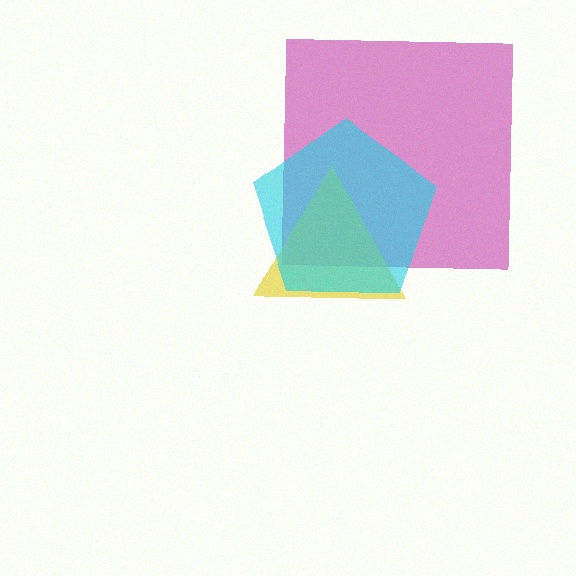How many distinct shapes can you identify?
There are 3 distinct shapes: a magenta square, a yellow triangle, a cyan pentagon.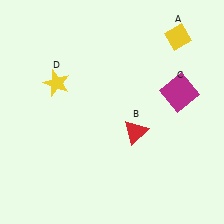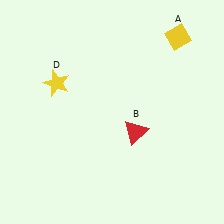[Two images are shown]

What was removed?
The magenta square (C) was removed in Image 2.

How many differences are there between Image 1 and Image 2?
There is 1 difference between the two images.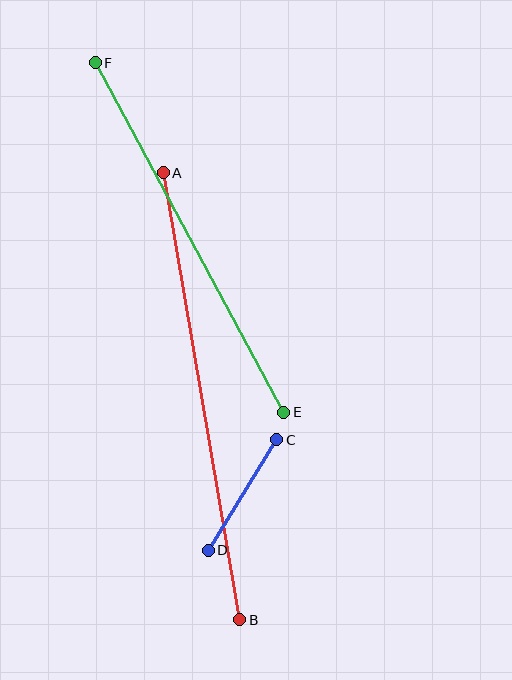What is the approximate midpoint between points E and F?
The midpoint is at approximately (189, 238) pixels.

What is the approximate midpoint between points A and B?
The midpoint is at approximately (202, 396) pixels.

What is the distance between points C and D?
The distance is approximately 130 pixels.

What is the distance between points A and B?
The distance is approximately 454 pixels.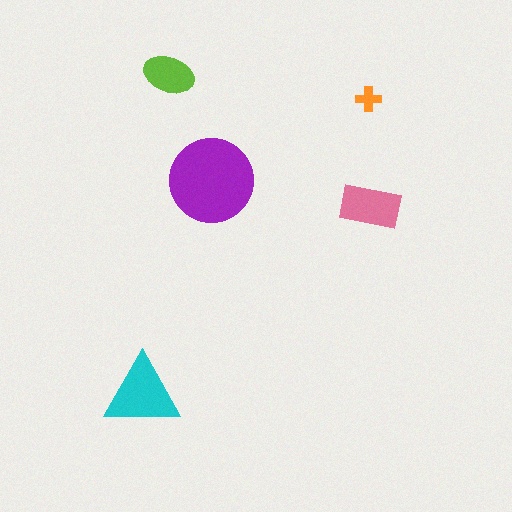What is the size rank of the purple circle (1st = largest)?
1st.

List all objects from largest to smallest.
The purple circle, the cyan triangle, the pink rectangle, the lime ellipse, the orange cross.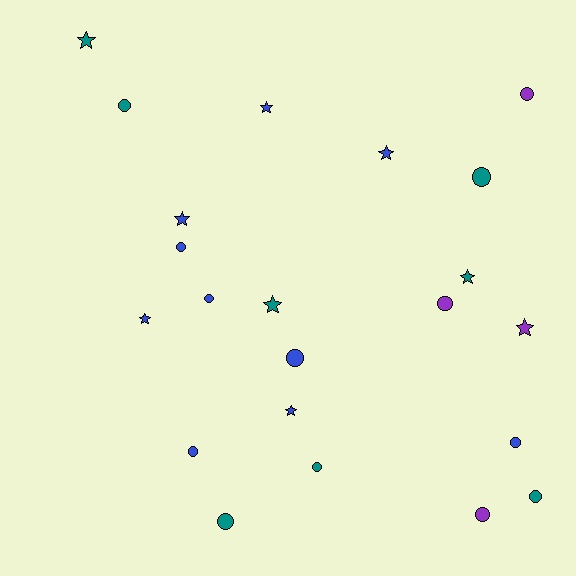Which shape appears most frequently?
Circle, with 13 objects.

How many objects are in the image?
There are 22 objects.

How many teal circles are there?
There are 5 teal circles.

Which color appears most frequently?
Blue, with 10 objects.